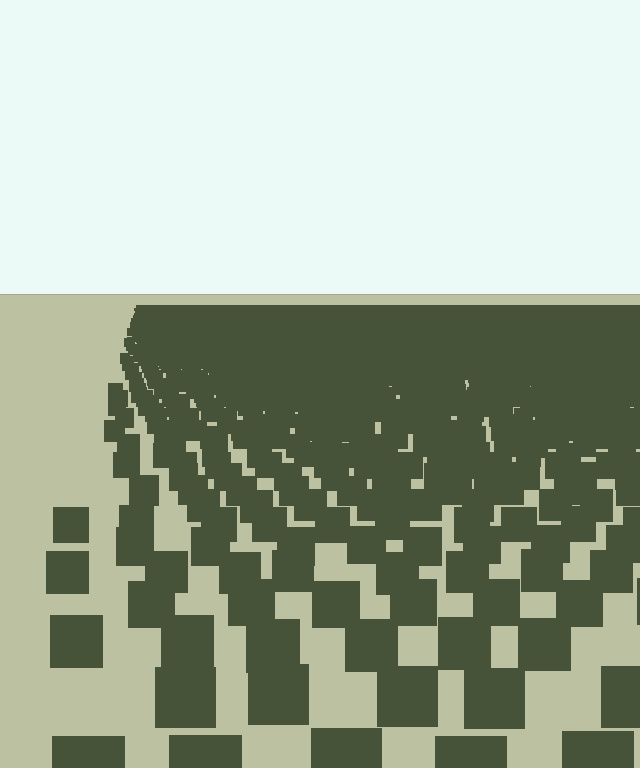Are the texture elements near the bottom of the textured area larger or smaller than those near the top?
Larger. Near the bottom, elements are closer to the viewer and appear at a bigger on-screen size.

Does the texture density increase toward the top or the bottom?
Density increases toward the top.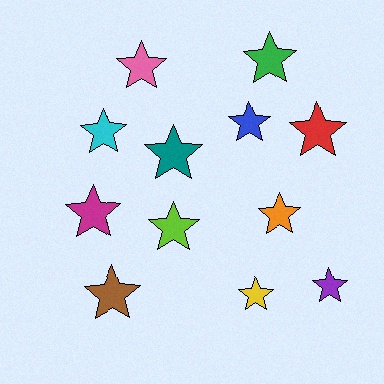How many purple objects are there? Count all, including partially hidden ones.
There is 1 purple object.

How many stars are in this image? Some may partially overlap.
There are 12 stars.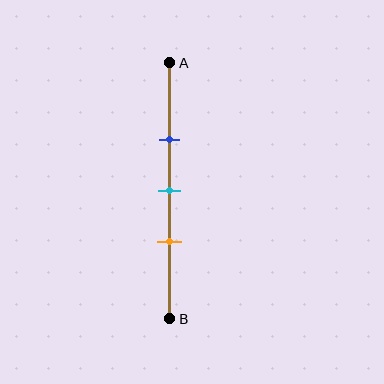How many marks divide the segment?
There are 3 marks dividing the segment.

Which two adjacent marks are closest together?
The cyan and orange marks are the closest adjacent pair.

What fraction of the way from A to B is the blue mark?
The blue mark is approximately 30% (0.3) of the way from A to B.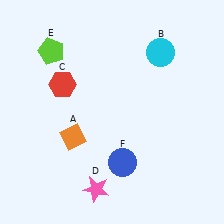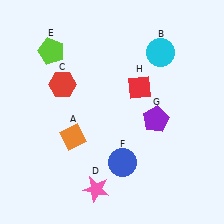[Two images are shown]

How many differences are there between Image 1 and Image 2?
There are 2 differences between the two images.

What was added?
A purple pentagon (G), a red diamond (H) were added in Image 2.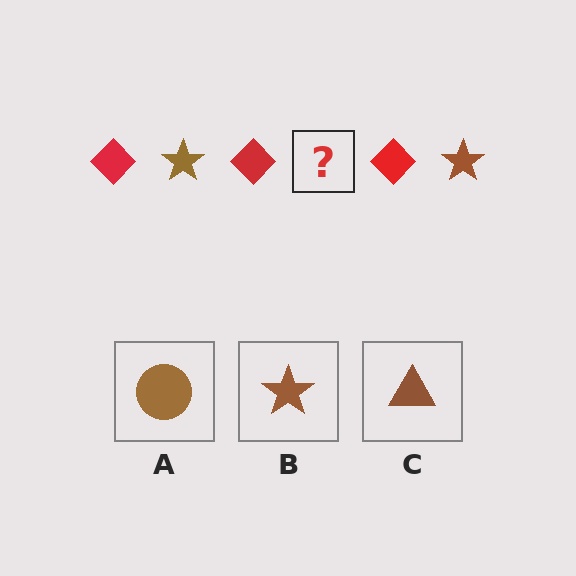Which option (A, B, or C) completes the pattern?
B.